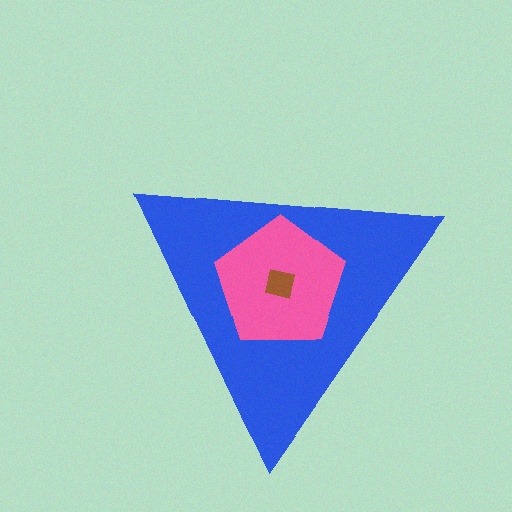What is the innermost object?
The brown square.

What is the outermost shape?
The blue triangle.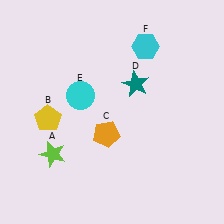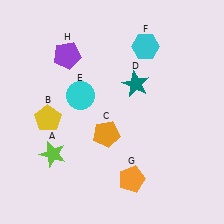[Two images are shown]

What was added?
An orange pentagon (G), a purple pentagon (H) were added in Image 2.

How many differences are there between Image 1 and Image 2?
There are 2 differences between the two images.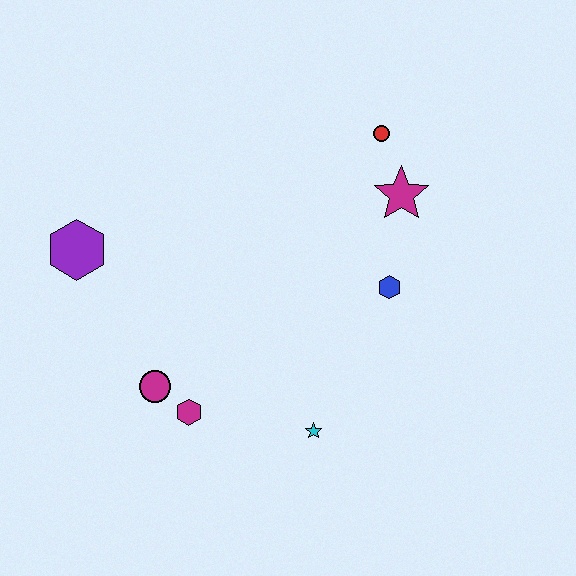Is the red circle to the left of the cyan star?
No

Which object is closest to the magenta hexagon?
The magenta circle is closest to the magenta hexagon.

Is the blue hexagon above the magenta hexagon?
Yes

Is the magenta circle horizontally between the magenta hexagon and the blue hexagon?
No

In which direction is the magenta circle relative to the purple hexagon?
The magenta circle is below the purple hexagon.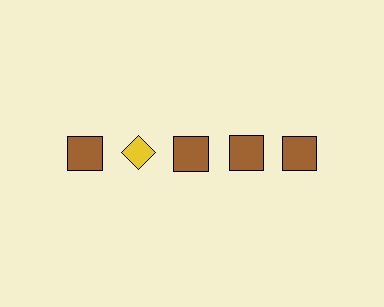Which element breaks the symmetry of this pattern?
The yellow diamond in the top row, second from left column breaks the symmetry. All other shapes are brown squares.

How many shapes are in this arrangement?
There are 5 shapes arranged in a grid pattern.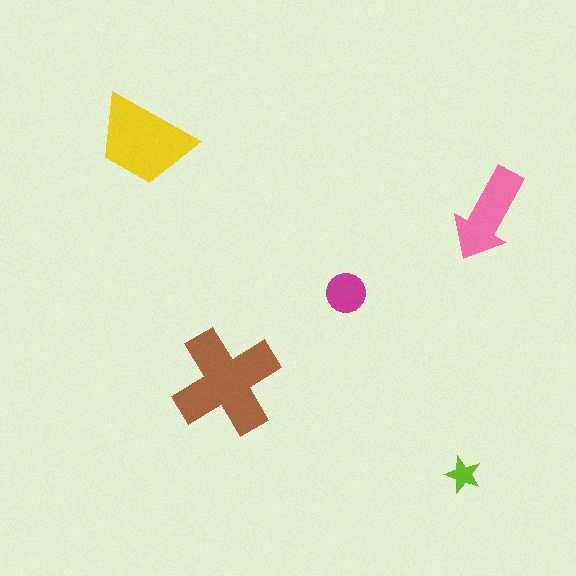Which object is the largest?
The brown cross.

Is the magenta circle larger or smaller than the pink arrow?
Smaller.